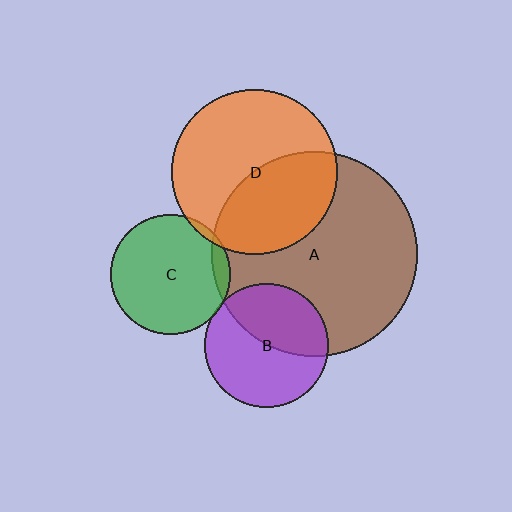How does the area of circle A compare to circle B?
Approximately 2.8 times.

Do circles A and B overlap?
Yes.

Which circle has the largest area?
Circle A (brown).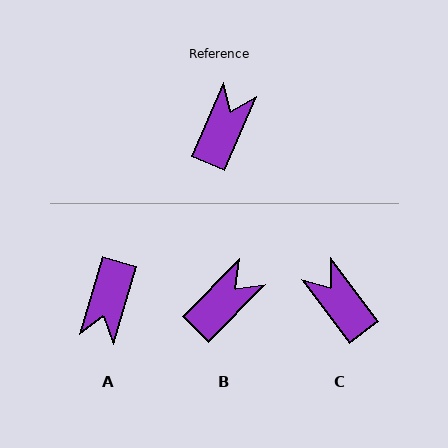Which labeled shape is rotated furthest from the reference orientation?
A, about 173 degrees away.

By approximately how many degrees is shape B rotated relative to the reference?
Approximately 21 degrees clockwise.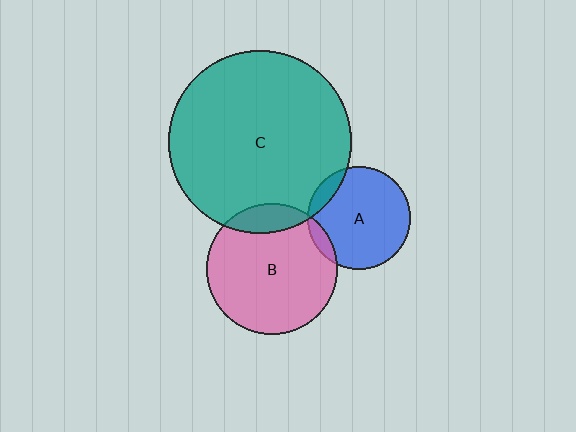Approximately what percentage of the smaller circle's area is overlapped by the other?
Approximately 10%.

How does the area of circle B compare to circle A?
Approximately 1.6 times.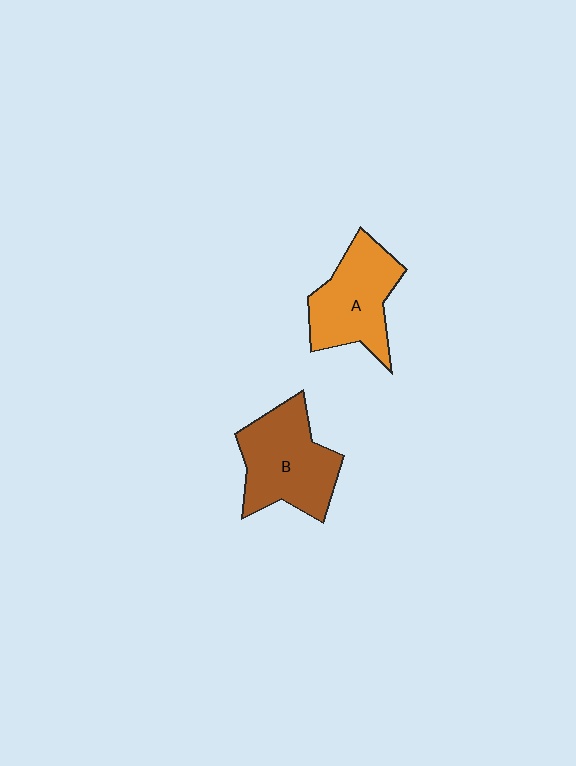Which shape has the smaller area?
Shape A (orange).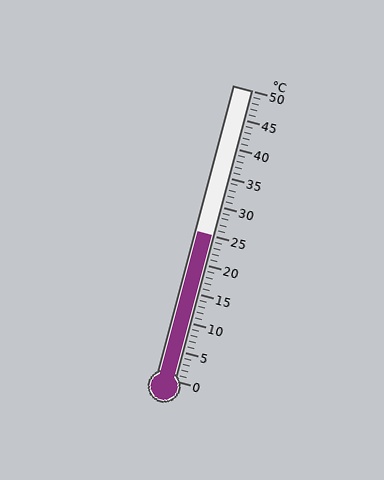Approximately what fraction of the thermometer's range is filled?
The thermometer is filled to approximately 50% of its range.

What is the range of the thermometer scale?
The thermometer scale ranges from 0°C to 50°C.